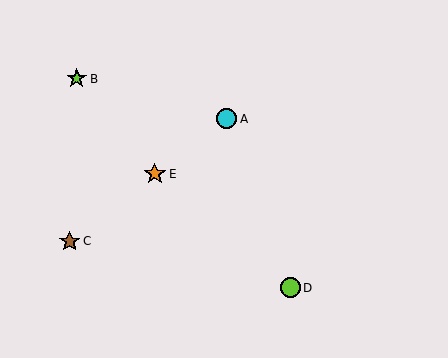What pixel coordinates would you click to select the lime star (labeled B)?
Click at (77, 79) to select the lime star B.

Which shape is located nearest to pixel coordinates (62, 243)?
The brown star (labeled C) at (70, 241) is nearest to that location.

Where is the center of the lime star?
The center of the lime star is at (77, 79).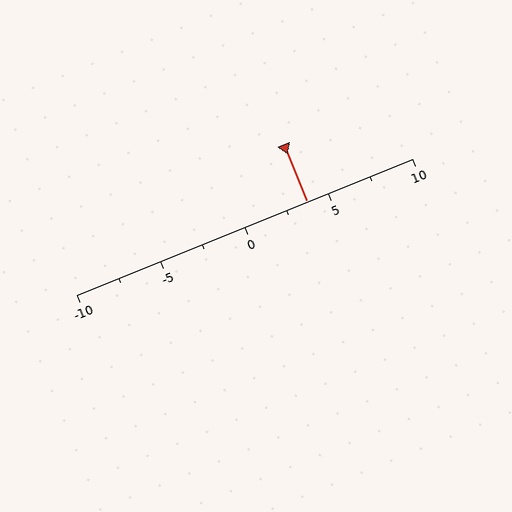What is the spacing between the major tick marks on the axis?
The major ticks are spaced 5 apart.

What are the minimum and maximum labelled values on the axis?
The axis runs from -10 to 10.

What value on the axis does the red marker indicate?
The marker indicates approximately 3.8.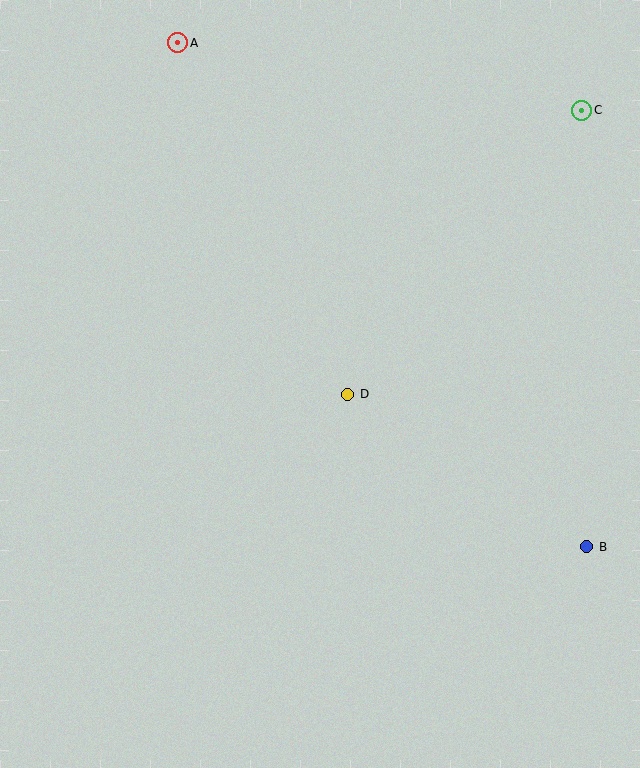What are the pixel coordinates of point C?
Point C is at (582, 110).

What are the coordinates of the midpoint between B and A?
The midpoint between B and A is at (382, 295).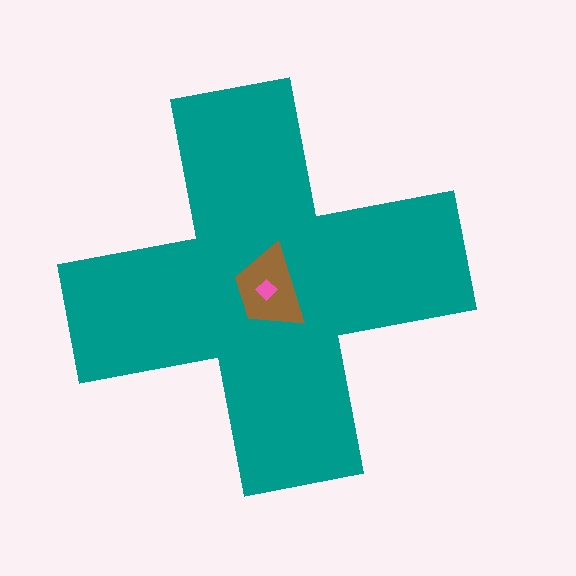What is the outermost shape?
The teal cross.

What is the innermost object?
The pink diamond.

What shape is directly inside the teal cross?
The brown trapezoid.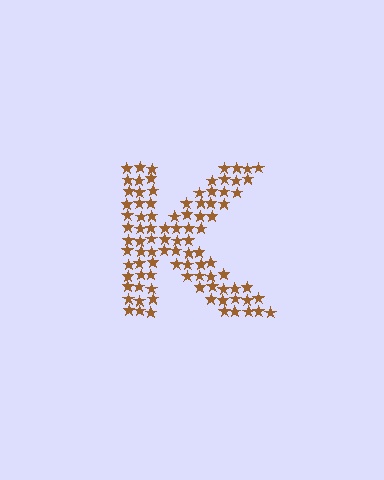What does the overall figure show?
The overall figure shows the letter K.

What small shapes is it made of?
It is made of small stars.